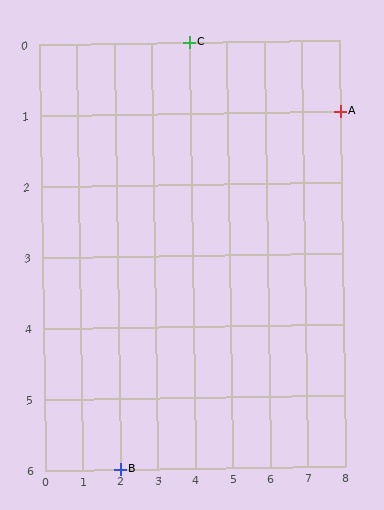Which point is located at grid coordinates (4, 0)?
Point C is at (4, 0).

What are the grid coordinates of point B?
Point B is at grid coordinates (2, 6).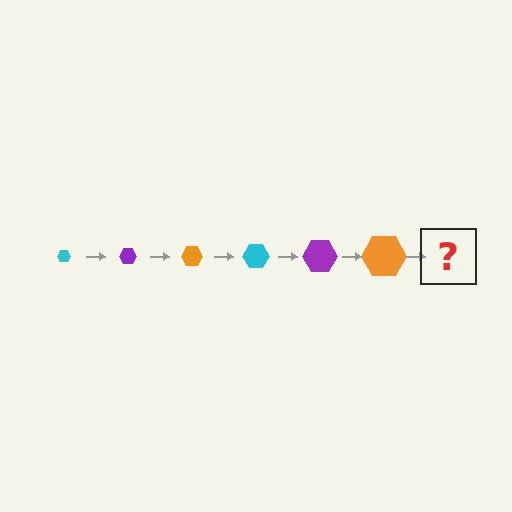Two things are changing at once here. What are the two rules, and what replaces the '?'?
The two rules are that the hexagon grows larger each step and the color cycles through cyan, purple, and orange. The '?' should be a cyan hexagon, larger than the previous one.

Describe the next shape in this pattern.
It should be a cyan hexagon, larger than the previous one.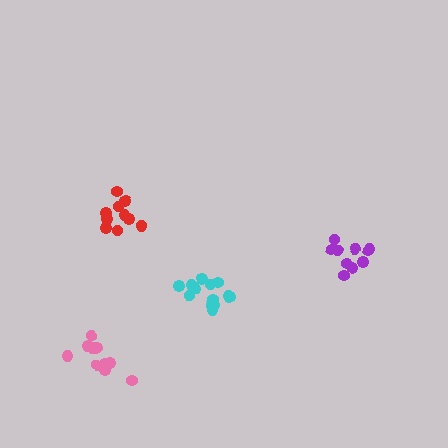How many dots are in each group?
Group 1: 11 dots, Group 2: 10 dots, Group 3: 13 dots, Group 4: 10 dots (44 total).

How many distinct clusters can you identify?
There are 4 distinct clusters.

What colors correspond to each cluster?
The clusters are colored: red, pink, cyan, purple.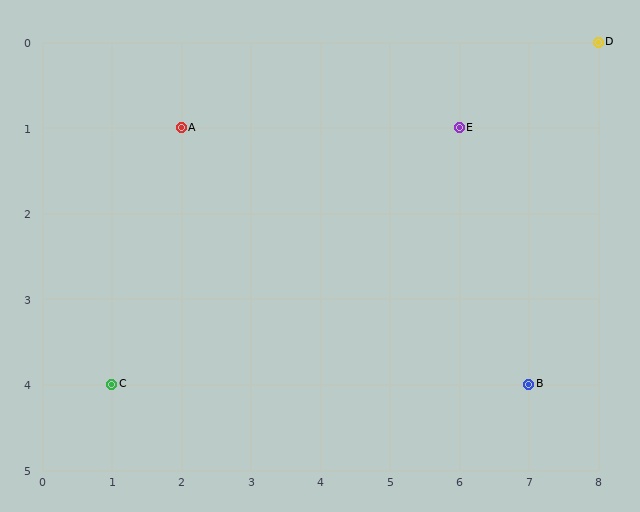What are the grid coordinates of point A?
Point A is at grid coordinates (2, 1).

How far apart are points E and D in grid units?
Points E and D are 2 columns and 1 row apart (about 2.2 grid units diagonally).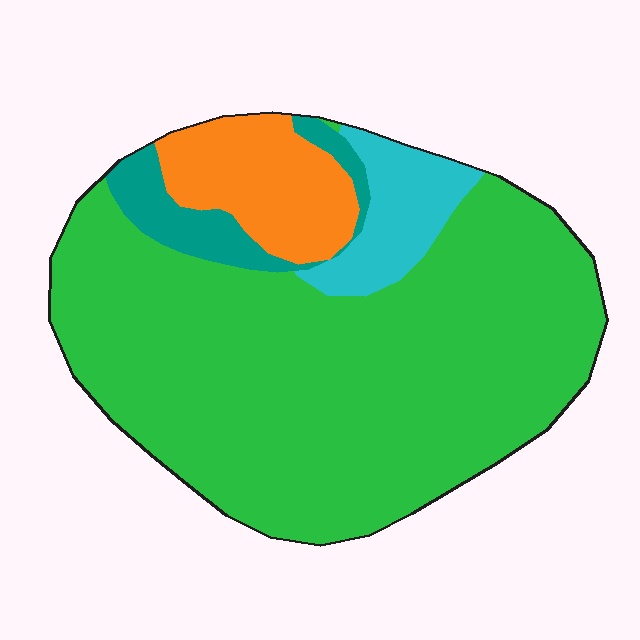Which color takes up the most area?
Green, at roughly 75%.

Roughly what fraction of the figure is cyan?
Cyan covers 8% of the figure.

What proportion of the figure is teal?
Teal covers around 5% of the figure.